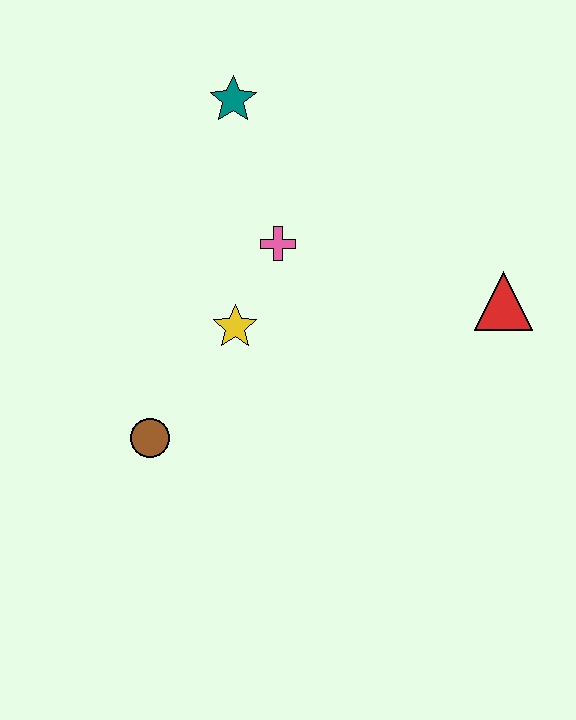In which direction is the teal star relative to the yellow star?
The teal star is above the yellow star.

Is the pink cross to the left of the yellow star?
No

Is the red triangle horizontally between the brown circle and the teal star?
No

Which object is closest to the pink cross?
The yellow star is closest to the pink cross.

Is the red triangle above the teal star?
No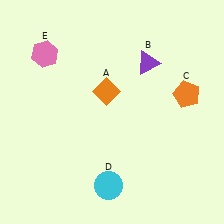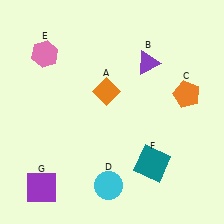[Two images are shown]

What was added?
A teal square (F), a purple square (G) were added in Image 2.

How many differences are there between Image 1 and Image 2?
There are 2 differences between the two images.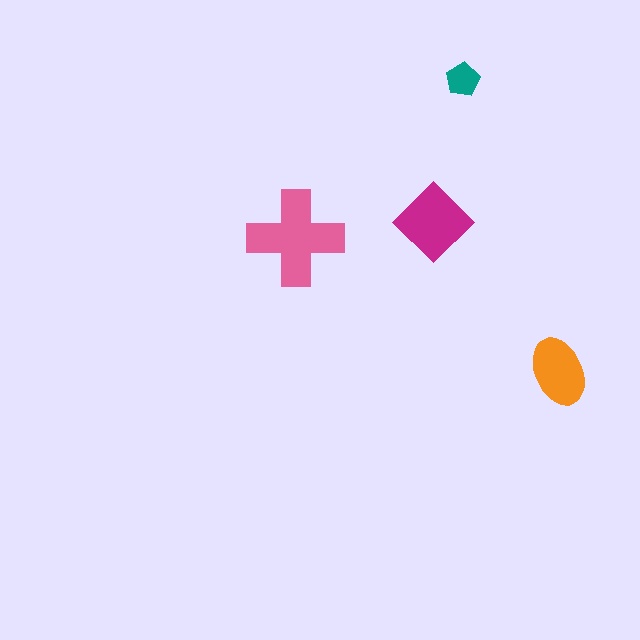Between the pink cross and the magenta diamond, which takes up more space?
The pink cross.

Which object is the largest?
The pink cross.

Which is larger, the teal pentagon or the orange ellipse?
The orange ellipse.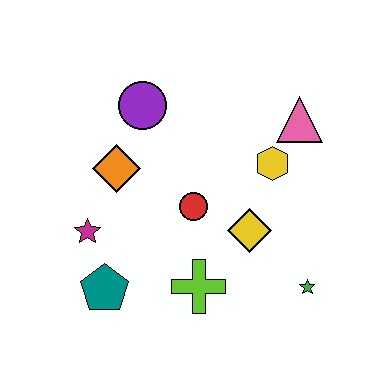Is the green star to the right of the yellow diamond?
Yes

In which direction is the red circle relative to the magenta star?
The red circle is to the right of the magenta star.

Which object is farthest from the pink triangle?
The teal pentagon is farthest from the pink triangle.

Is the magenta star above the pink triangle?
No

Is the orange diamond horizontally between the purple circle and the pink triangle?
No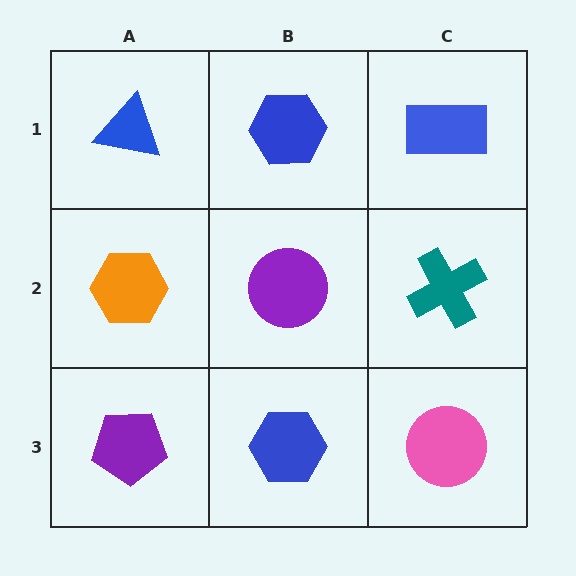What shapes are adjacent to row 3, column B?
A purple circle (row 2, column B), a purple pentagon (row 3, column A), a pink circle (row 3, column C).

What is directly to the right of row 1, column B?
A blue rectangle.